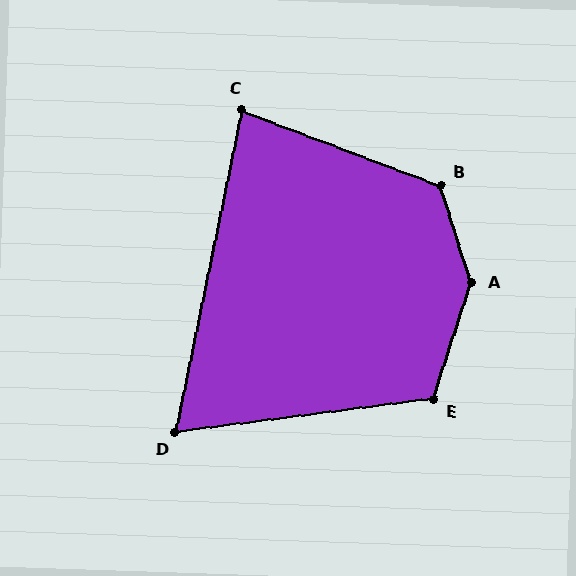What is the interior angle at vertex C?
Approximately 81 degrees (acute).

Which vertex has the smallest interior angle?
D, at approximately 71 degrees.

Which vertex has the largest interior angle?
A, at approximately 144 degrees.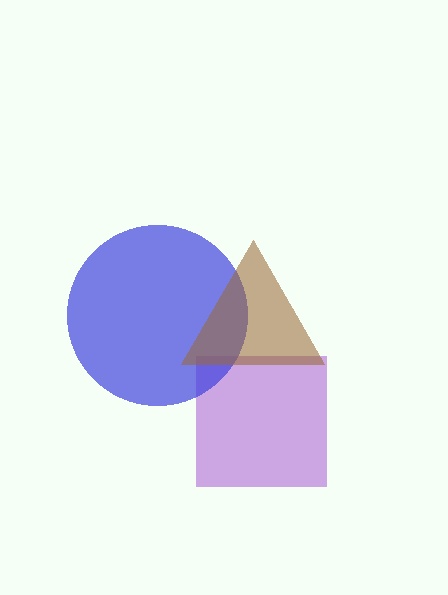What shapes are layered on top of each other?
The layered shapes are: a purple square, a blue circle, a brown triangle.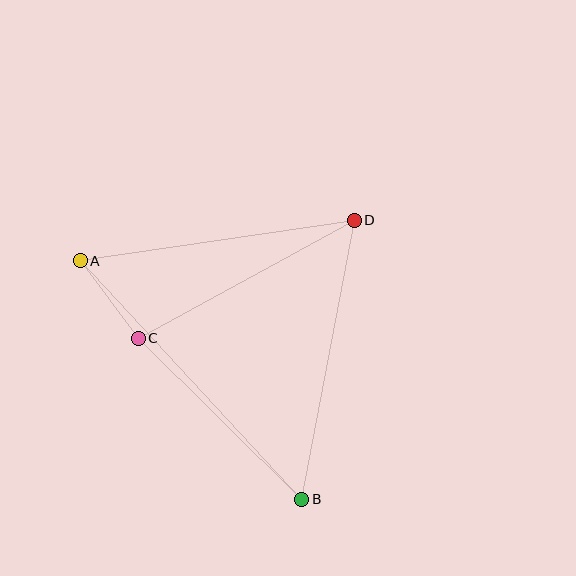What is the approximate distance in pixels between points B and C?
The distance between B and C is approximately 229 pixels.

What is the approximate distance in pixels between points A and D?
The distance between A and D is approximately 277 pixels.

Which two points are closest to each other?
Points A and C are closest to each other.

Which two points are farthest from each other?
Points A and B are farthest from each other.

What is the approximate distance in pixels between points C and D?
The distance between C and D is approximately 246 pixels.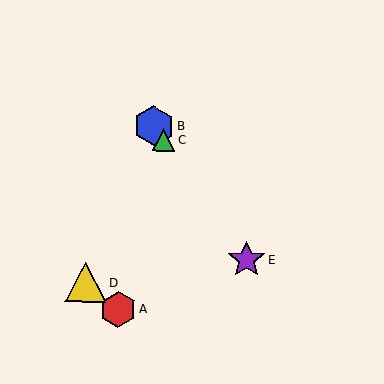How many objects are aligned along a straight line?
3 objects (B, C, E) are aligned along a straight line.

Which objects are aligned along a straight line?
Objects B, C, E are aligned along a straight line.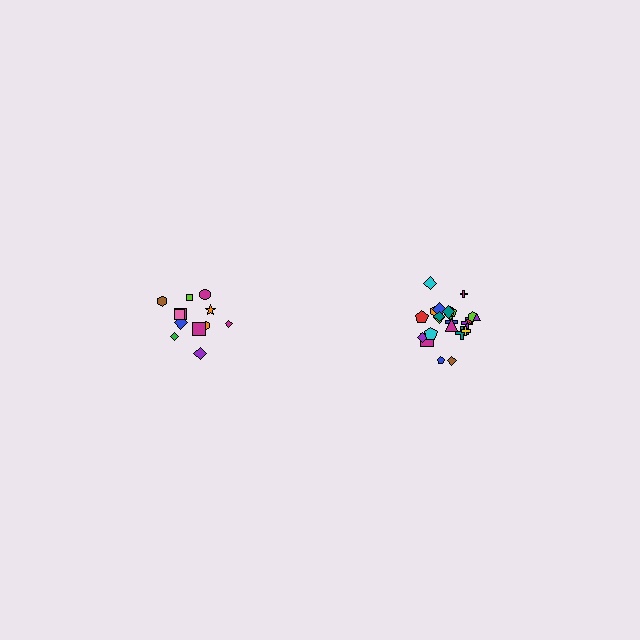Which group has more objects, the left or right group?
The right group.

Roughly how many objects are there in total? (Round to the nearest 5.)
Roughly 35 objects in total.